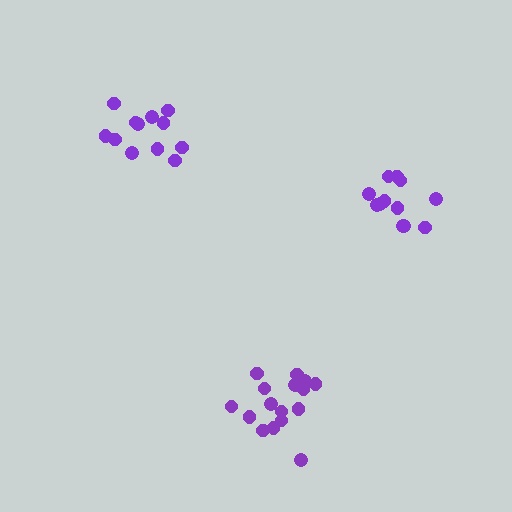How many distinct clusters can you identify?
There are 3 distinct clusters.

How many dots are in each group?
Group 1: 16 dots, Group 2: 12 dots, Group 3: 12 dots (40 total).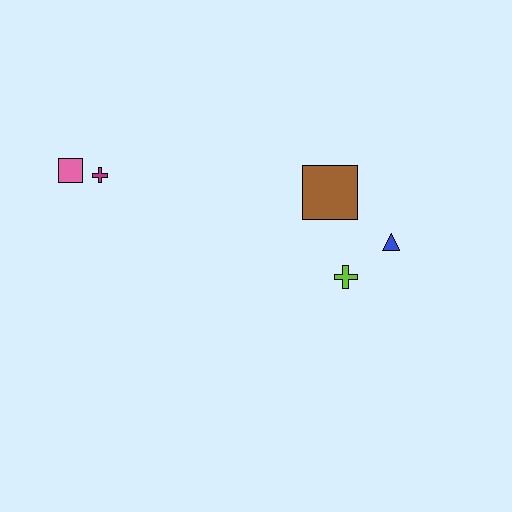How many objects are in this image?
There are 5 objects.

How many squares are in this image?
There are 2 squares.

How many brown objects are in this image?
There is 1 brown object.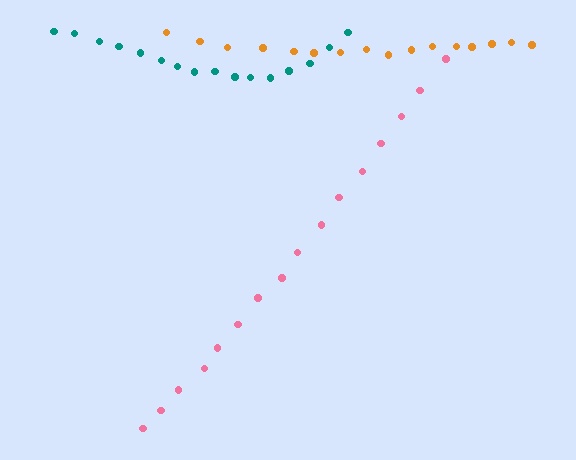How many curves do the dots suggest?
There are 3 distinct paths.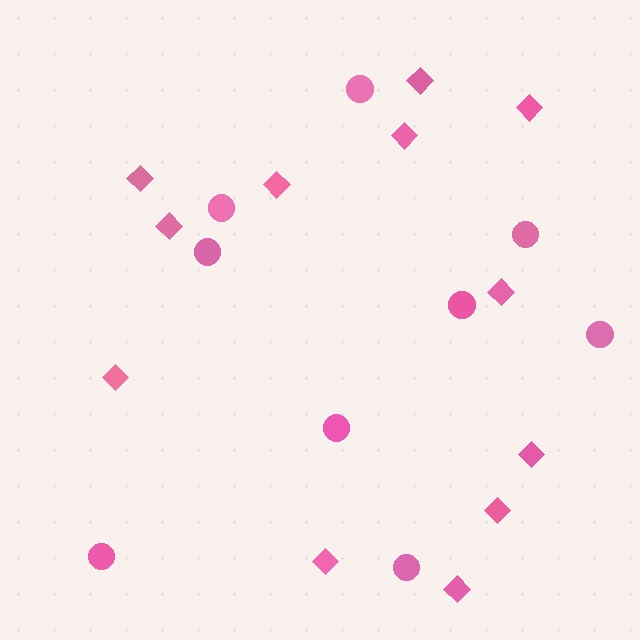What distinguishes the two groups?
There are 2 groups: one group of circles (9) and one group of diamonds (12).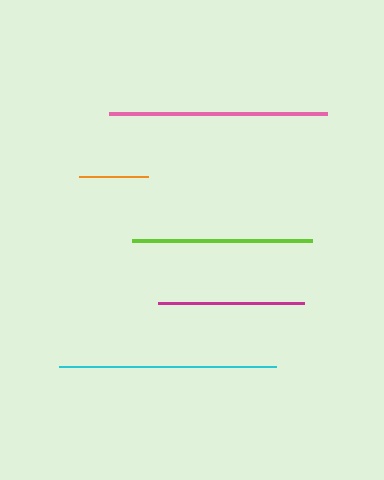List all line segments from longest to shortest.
From longest to shortest: pink, cyan, lime, magenta, orange.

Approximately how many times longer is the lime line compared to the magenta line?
The lime line is approximately 1.2 times the length of the magenta line.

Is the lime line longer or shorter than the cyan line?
The cyan line is longer than the lime line.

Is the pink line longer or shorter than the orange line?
The pink line is longer than the orange line.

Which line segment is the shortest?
The orange line is the shortest at approximately 69 pixels.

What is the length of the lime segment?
The lime segment is approximately 180 pixels long.